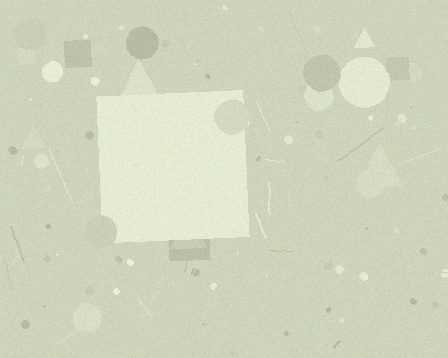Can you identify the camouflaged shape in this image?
The camouflaged shape is a square.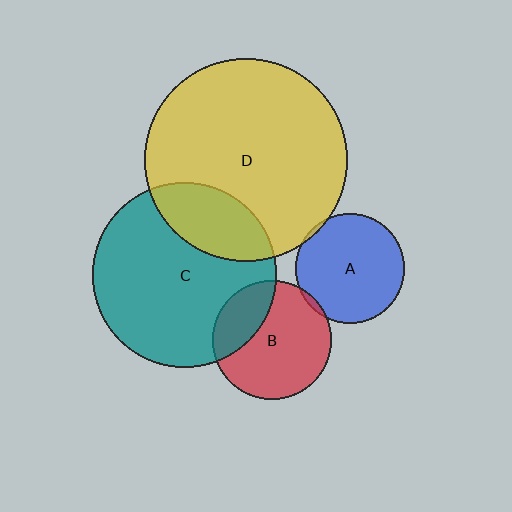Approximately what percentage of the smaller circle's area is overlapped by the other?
Approximately 5%.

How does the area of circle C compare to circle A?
Approximately 2.8 times.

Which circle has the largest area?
Circle D (yellow).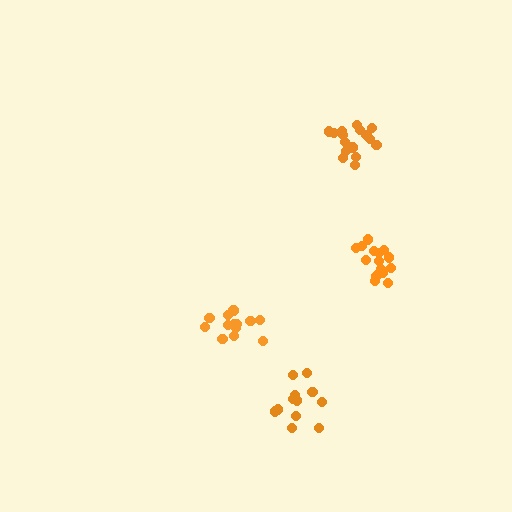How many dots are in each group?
Group 1: 17 dots, Group 2: 15 dots, Group 3: 13 dots, Group 4: 17 dots (62 total).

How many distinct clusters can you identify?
There are 4 distinct clusters.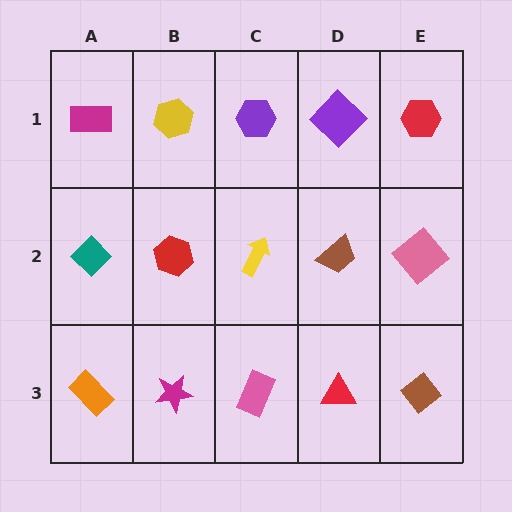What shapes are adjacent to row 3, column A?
A teal diamond (row 2, column A), a magenta star (row 3, column B).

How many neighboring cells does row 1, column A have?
2.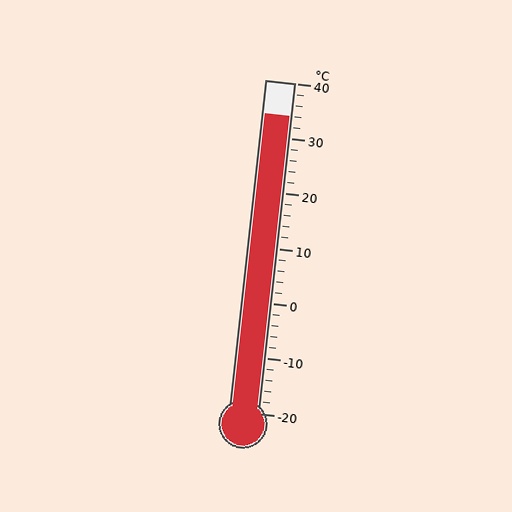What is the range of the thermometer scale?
The thermometer scale ranges from -20°C to 40°C.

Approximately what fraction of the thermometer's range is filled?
The thermometer is filled to approximately 90% of its range.